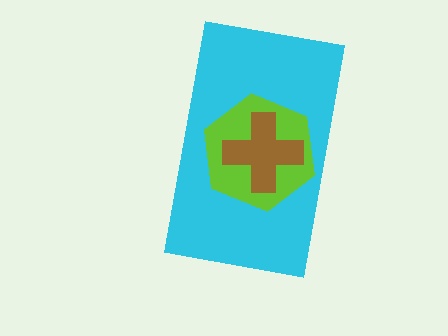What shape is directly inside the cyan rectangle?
The lime hexagon.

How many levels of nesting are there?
3.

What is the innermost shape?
The brown cross.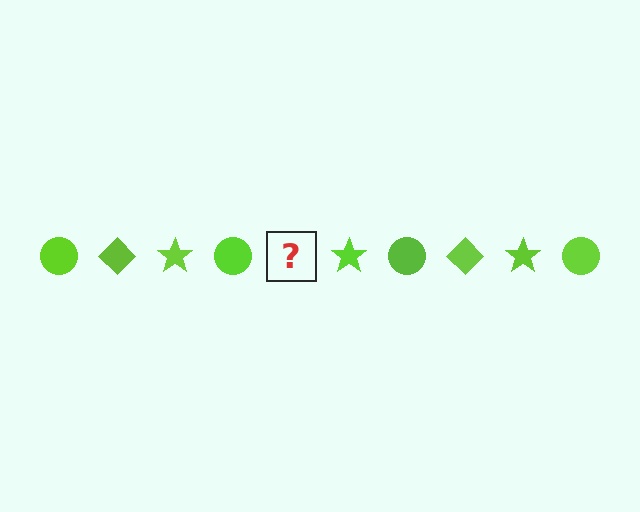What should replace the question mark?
The question mark should be replaced with a lime diamond.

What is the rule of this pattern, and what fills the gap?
The rule is that the pattern cycles through circle, diamond, star shapes in lime. The gap should be filled with a lime diamond.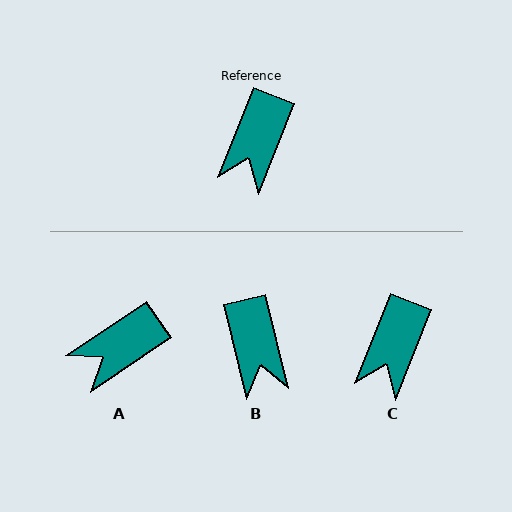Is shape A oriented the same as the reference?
No, it is off by about 34 degrees.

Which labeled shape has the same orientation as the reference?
C.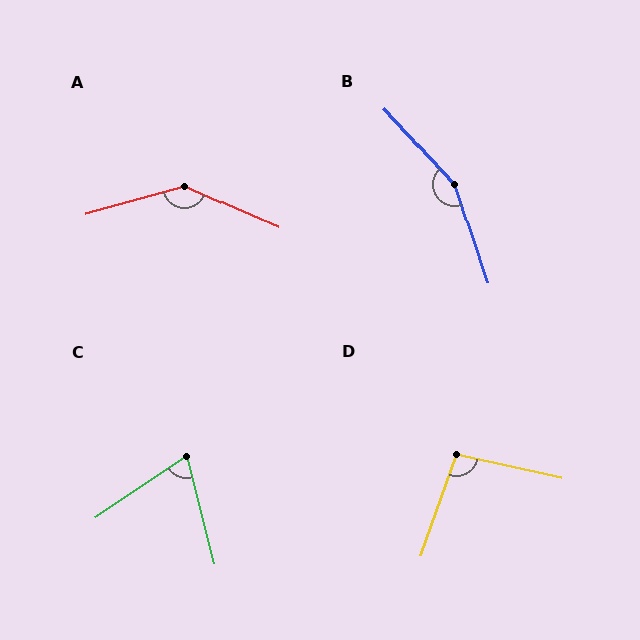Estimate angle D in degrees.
Approximately 97 degrees.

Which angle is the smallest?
C, at approximately 71 degrees.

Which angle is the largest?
B, at approximately 156 degrees.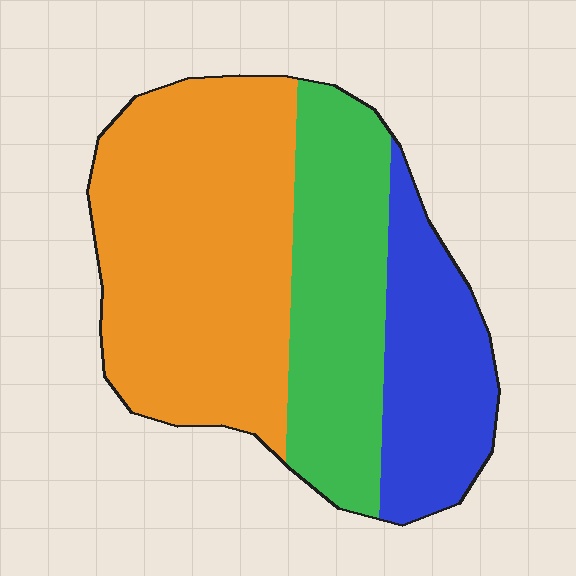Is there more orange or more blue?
Orange.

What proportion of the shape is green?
Green covers 29% of the shape.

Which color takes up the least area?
Blue, at roughly 20%.